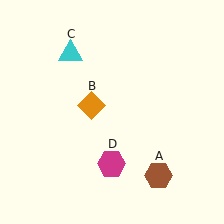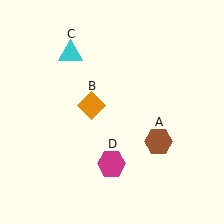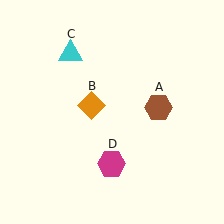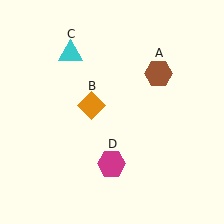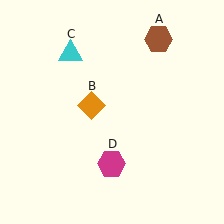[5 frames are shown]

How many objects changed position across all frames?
1 object changed position: brown hexagon (object A).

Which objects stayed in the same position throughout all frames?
Orange diamond (object B) and cyan triangle (object C) and magenta hexagon (object D) remained stationary.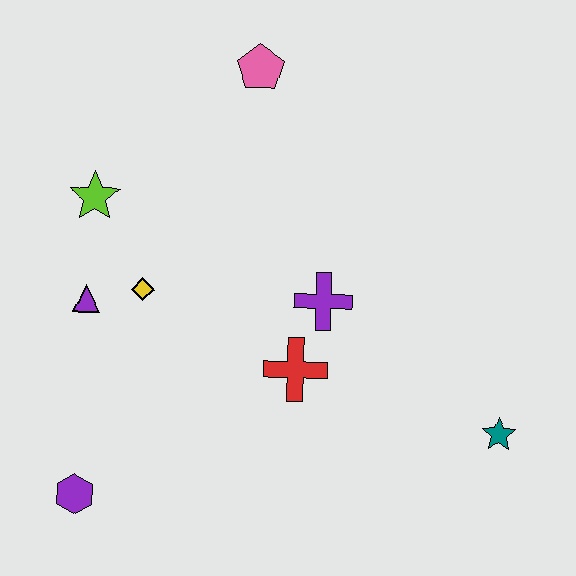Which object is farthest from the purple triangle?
The teal star is farthest from the purple triangle.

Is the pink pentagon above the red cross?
Yes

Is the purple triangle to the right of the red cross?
No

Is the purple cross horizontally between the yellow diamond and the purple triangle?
No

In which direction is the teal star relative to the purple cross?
The teal star is to the right of the purple cross.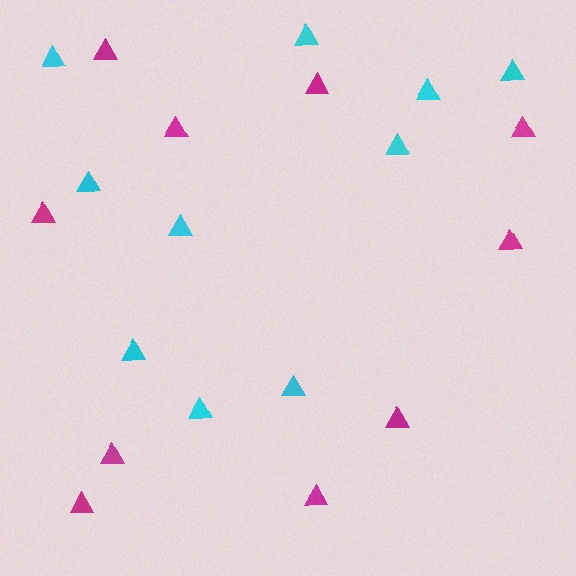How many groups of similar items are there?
There are 2 groups: one group of cyan triangles (10) and one group of magenta triangles (10).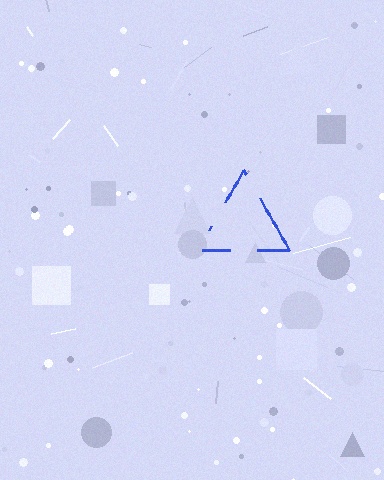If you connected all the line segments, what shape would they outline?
They would outline a triangle.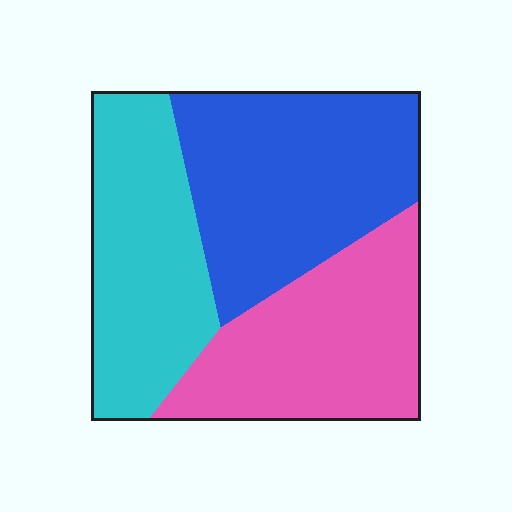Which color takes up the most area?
Blue, at roughly 35%.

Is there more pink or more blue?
Blue.